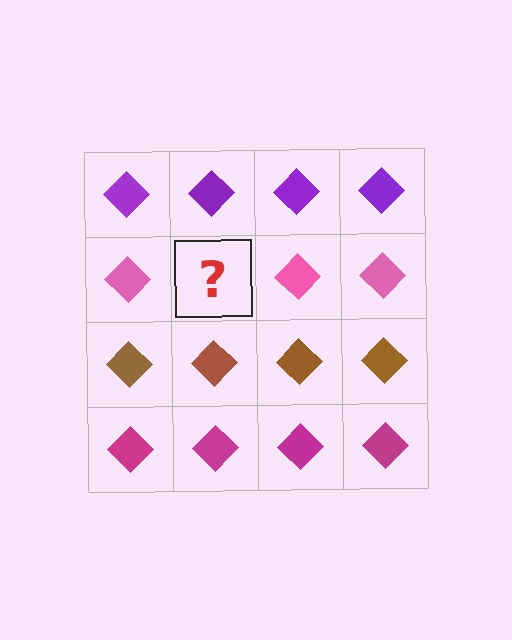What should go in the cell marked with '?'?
The missing cell should contain a pink diamond.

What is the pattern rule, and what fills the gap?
The rule is that each row has a consistent color. The gap should be filled with a pink diamond.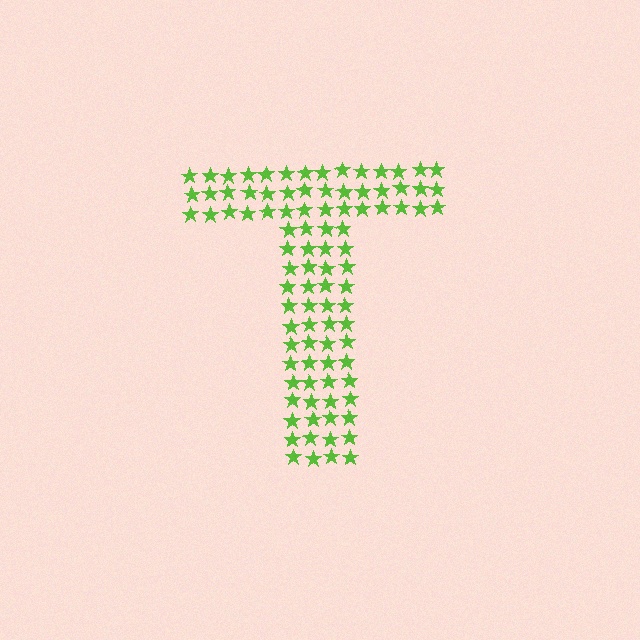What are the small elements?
The small elements are stars.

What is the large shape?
The large shape is the letter T.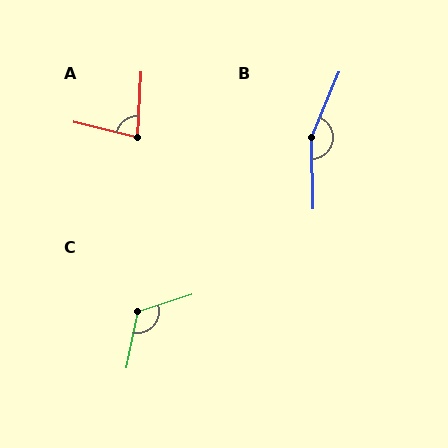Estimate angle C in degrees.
Approximately 119 degrees.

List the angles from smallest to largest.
A (79°), C (119°), B (156°).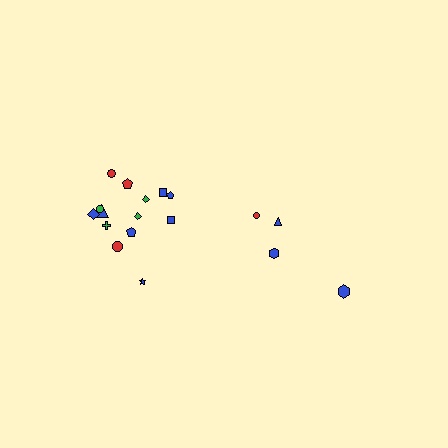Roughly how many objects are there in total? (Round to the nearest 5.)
Roughly 20 objects in total.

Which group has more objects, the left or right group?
The left group.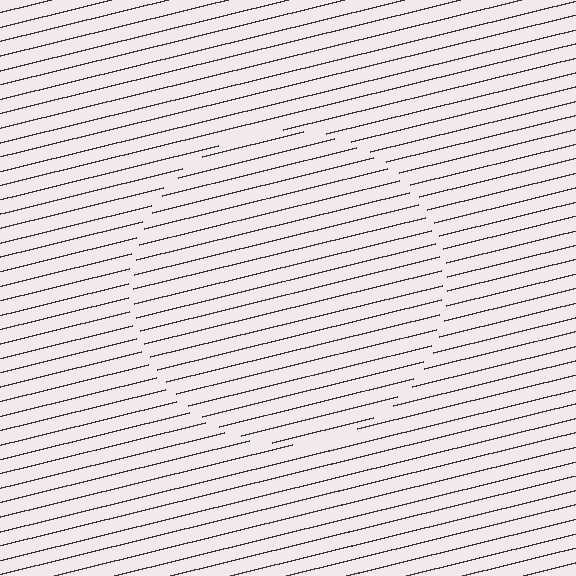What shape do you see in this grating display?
An illusory circle. The interior of the shape contains the same grating, shifted by half a period — the contour is defined by the phase discontinuity where line-ends from the inner and outer gratings abut.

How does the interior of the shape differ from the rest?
The interior of the shape contains the same grating, shifted by half a period — the contour is defined by the phase discontinuity where line-ends from the inner and outer gratings abut.